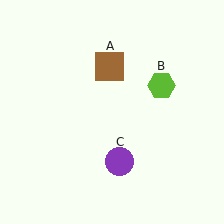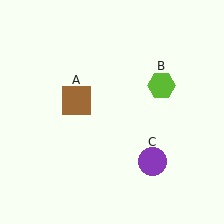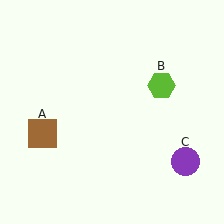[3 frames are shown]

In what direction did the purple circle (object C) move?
The purple circle (object C) moved right.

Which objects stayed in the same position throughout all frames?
Lime hexagon (object B) remained stationary.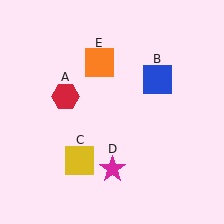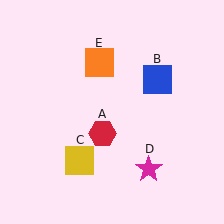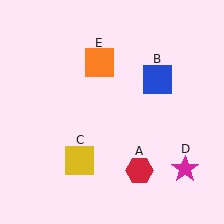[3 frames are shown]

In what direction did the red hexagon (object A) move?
The red hexagon (object A) moved down and to the right.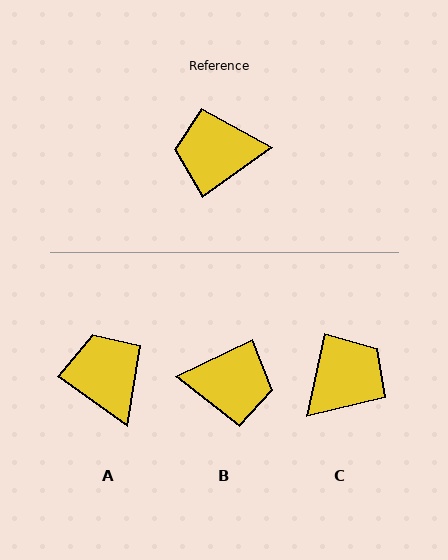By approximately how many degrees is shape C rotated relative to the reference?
Approximately 138 degrees clockwise.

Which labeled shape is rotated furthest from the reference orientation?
B, about 170 degrees away.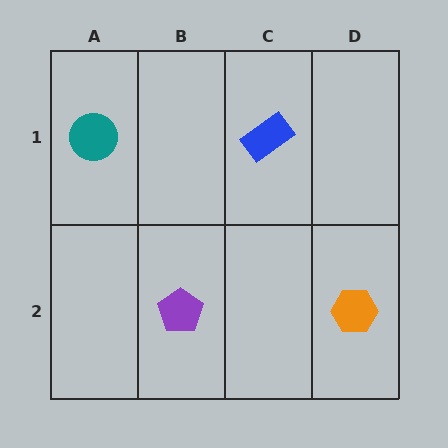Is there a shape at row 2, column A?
No, that cell is empty.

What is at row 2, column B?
A purple pentagon.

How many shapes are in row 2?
2 shapes.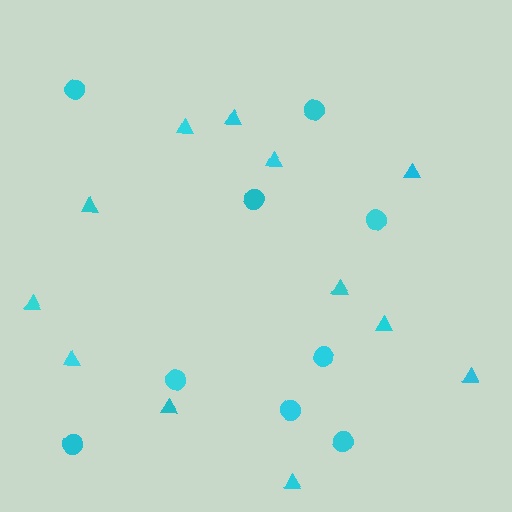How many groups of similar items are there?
There are 2 groups: one group of triangles (12) and one group of circles (9).